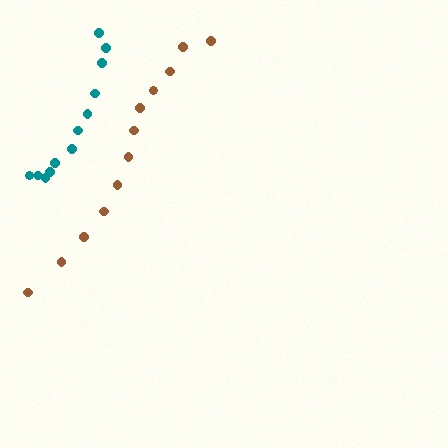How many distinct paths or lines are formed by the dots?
There are 2 distinct paths.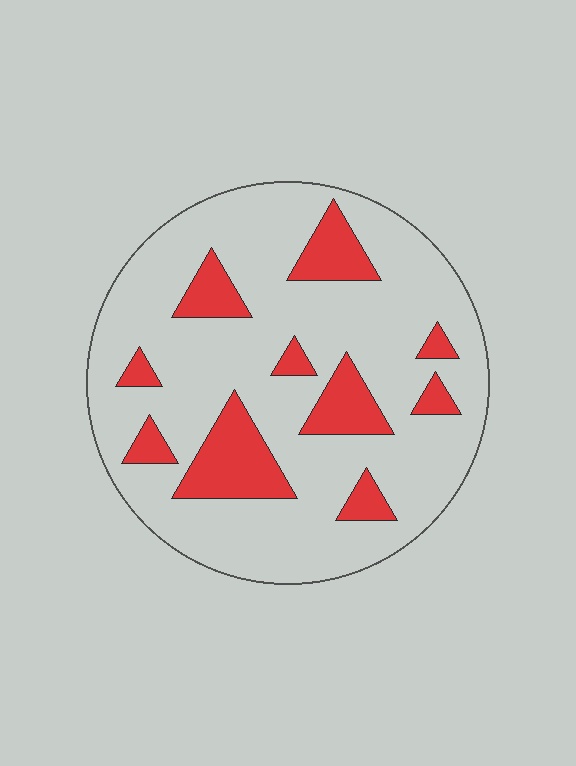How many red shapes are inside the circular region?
10.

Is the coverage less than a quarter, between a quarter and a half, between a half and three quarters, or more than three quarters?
Less than a quarter.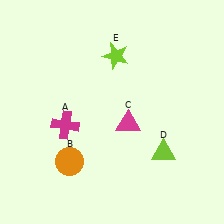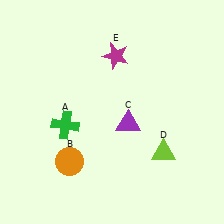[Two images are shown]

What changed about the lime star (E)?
In Image 1, E is lime. In Image 2, it changed to magenta.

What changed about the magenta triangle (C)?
In Image 1, C is magenta. In Image 2, it changed to purple.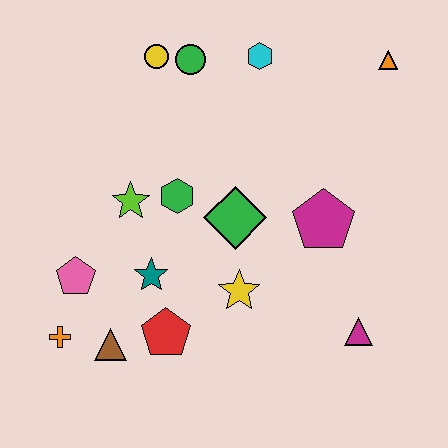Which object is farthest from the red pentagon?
The orange triangle is farthest from the red pentagon.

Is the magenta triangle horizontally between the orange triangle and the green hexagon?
Yes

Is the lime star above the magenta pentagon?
Yes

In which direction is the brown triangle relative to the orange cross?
The brown triangle is to the right of the orange cross.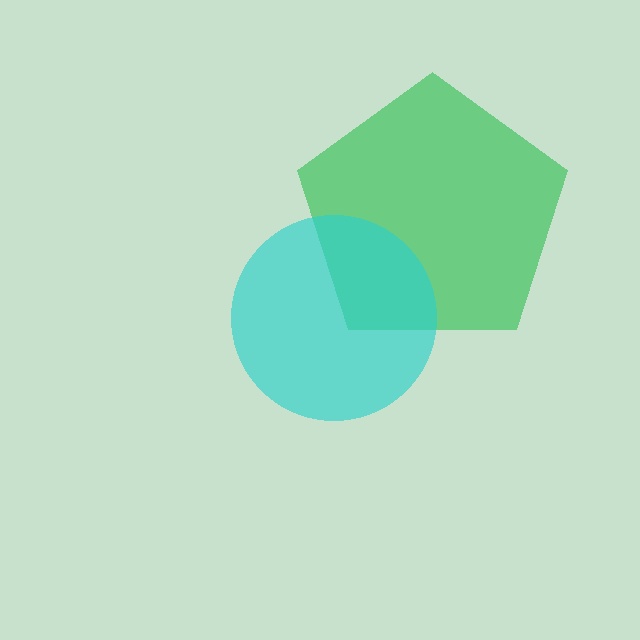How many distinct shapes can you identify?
There are 2 distinct shapes: a green pentagon, a cyan circle.